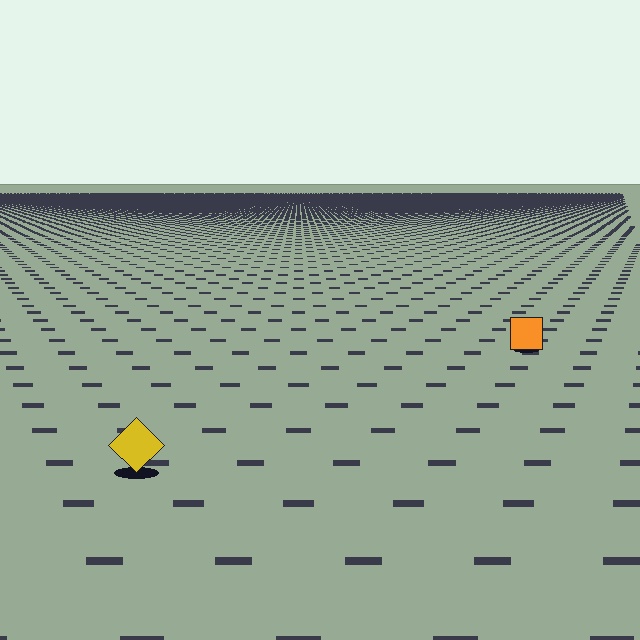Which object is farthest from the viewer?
The orange square is farthest from the viewer. It appears smaller and the ground texture around it is denser.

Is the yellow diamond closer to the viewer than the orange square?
Yes. The yellow diamond is closer — you can tell from the texture gradient: the ground texture is coarser near it.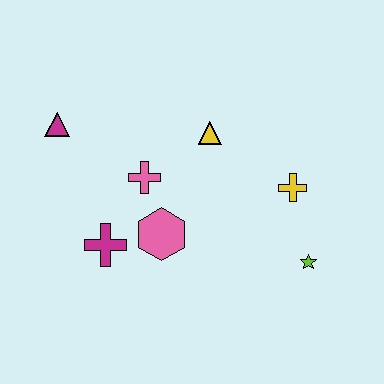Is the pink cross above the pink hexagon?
Yes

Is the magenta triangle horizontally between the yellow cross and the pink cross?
No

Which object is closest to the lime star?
The yellow cross is closest to the lime star.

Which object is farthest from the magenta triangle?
The lime star is farthest from the magenta triangle.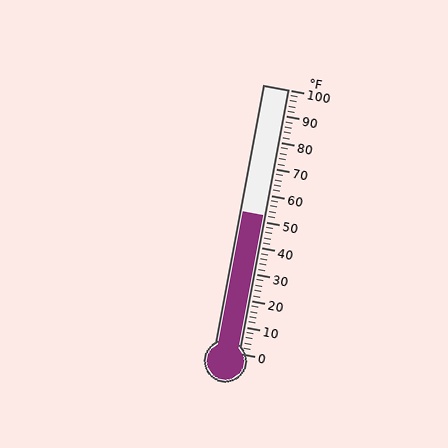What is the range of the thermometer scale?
The thermometer scale ranges from 0°F to 100°F.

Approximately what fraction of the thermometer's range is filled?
The thermometer is filled to approximately 50% of its range.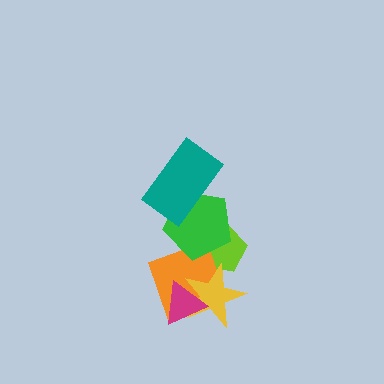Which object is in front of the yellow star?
The magenta triangle is in front of the yellow star.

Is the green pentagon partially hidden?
Yes, it is partially covered by another shape.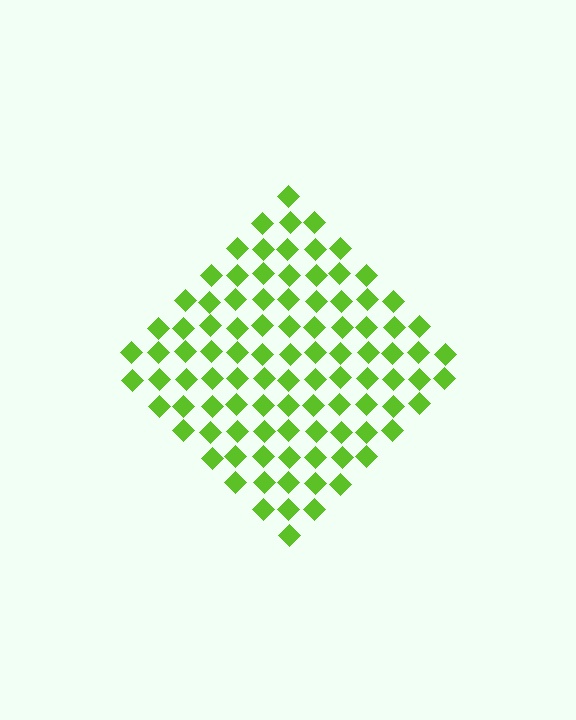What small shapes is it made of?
It is made of small diamonds.